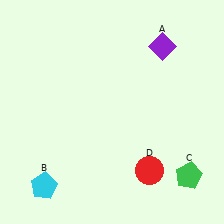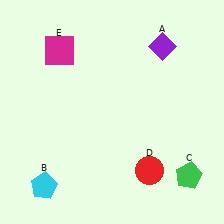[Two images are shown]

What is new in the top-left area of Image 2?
A magenta square (E) was added in the top-left area of Image 2.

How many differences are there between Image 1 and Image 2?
There is 1 difference between the two images.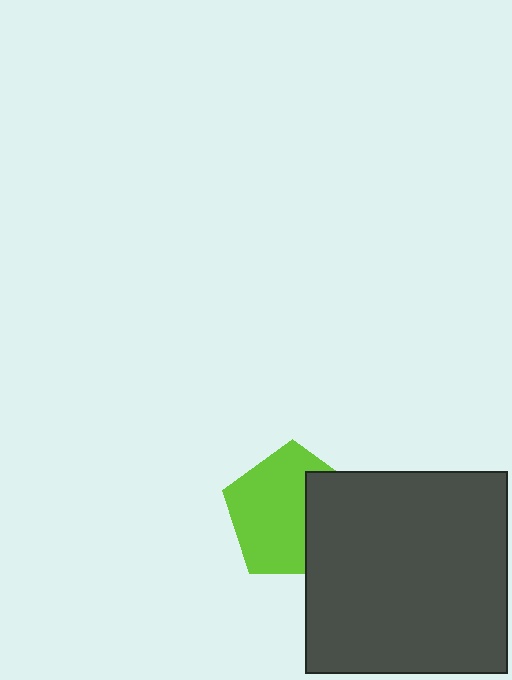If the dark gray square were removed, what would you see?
You would see the complete lime pentagon.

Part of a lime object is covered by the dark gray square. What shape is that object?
It is a pentagon.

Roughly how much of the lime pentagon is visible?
Most of it is visible (roughly 66%).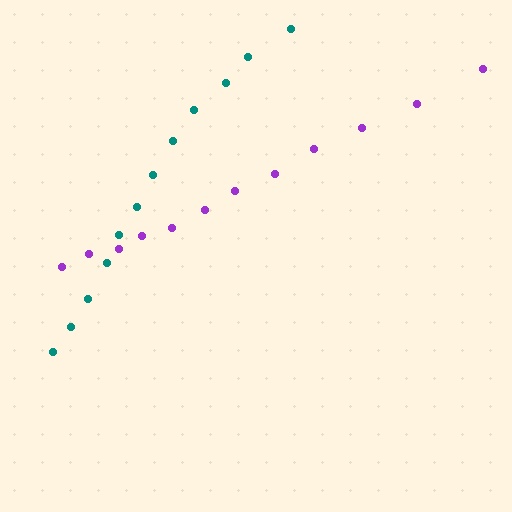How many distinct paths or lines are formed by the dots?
There are 2 distinct paths.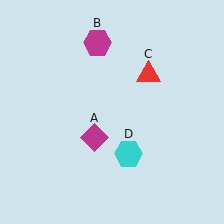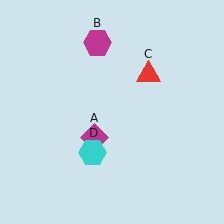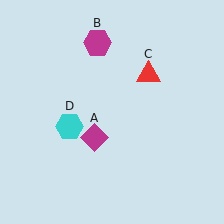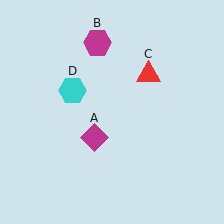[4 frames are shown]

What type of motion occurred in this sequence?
The cyan hexagon (object D) rotated clockwise around the center of the scene.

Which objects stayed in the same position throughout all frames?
Magenta diamond (object A) and magenta hexagon (object B) and red triangle (object C) remained stationary.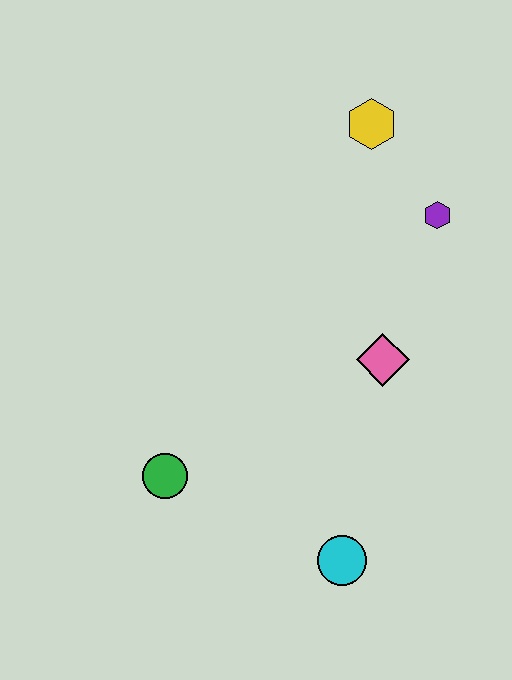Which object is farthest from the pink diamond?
The green circle is farthest from the pink diamond.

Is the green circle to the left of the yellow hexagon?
Yes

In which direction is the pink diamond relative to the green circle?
The pink diamond is to the right of the green circle.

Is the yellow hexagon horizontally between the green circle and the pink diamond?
Yes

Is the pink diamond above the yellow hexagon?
No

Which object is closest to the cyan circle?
The green circle is closest to the cyan circle.